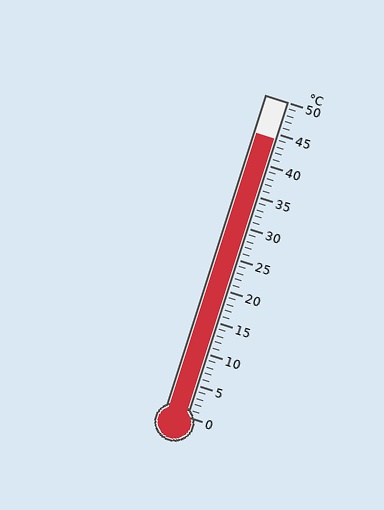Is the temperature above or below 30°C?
The temperature is above 30°C.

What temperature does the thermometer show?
The thermometer shows approximately 44°C.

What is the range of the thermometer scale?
The thermometer scale ranges from 0°C to 50°C.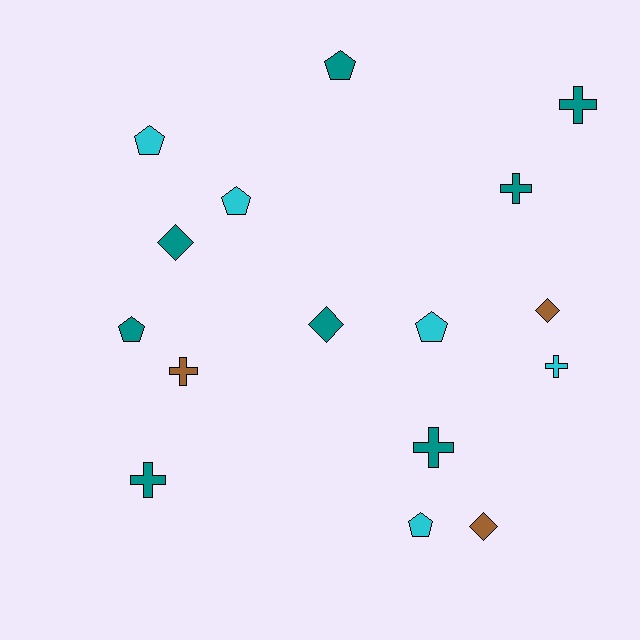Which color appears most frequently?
Teal, with 8 objects.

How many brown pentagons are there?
There are no brown pentagons.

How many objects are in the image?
There are 16 objects.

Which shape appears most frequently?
Cross, with 6 objects.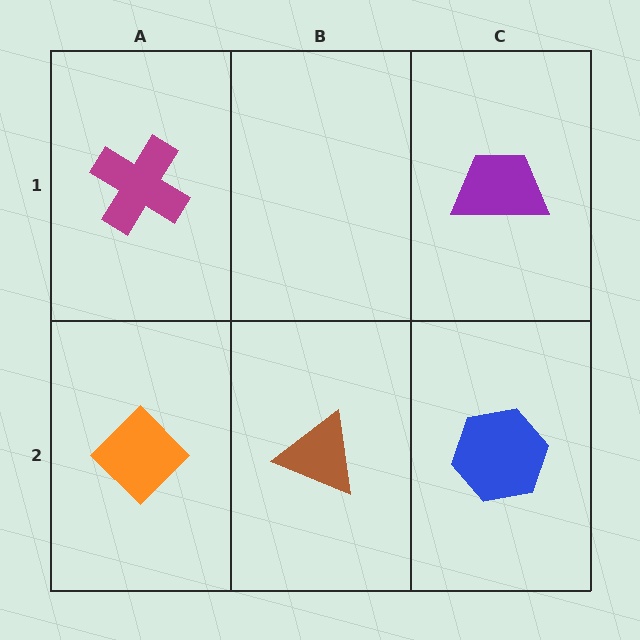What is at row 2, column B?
A brown triangle.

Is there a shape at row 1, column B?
No, that cell is empty.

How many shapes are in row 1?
2 shapes.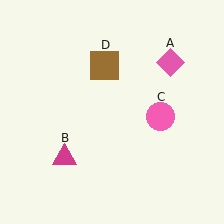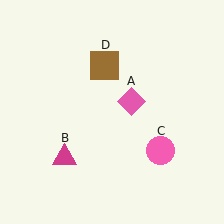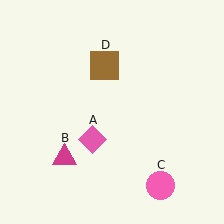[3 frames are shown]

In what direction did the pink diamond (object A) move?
The pink diamond (object A) moved down and to the left.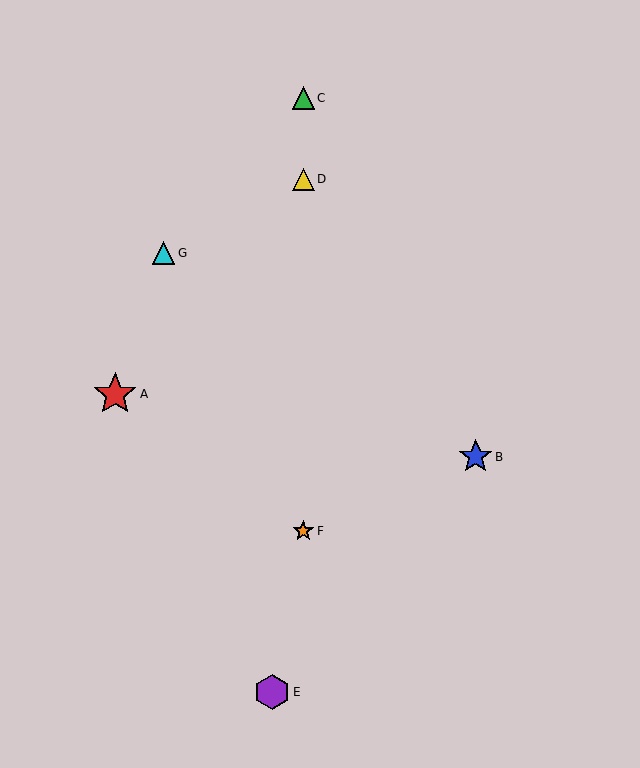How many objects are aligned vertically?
3 objects (C, D, F) are aligned vertically.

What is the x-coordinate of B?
Object B is at x≈476.